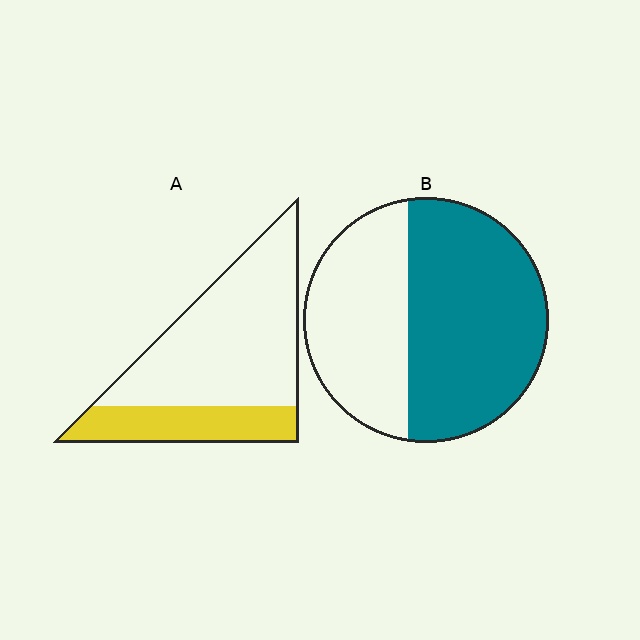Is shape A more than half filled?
No.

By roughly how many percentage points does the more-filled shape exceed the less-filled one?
By roughly 30 percentage points (B over A).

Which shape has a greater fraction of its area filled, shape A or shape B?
Shape B.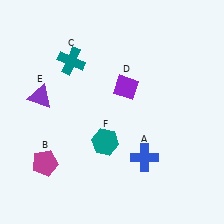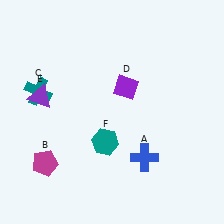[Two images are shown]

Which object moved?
The teal cross (C) moved left.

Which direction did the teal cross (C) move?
The teal cross (C) moved left.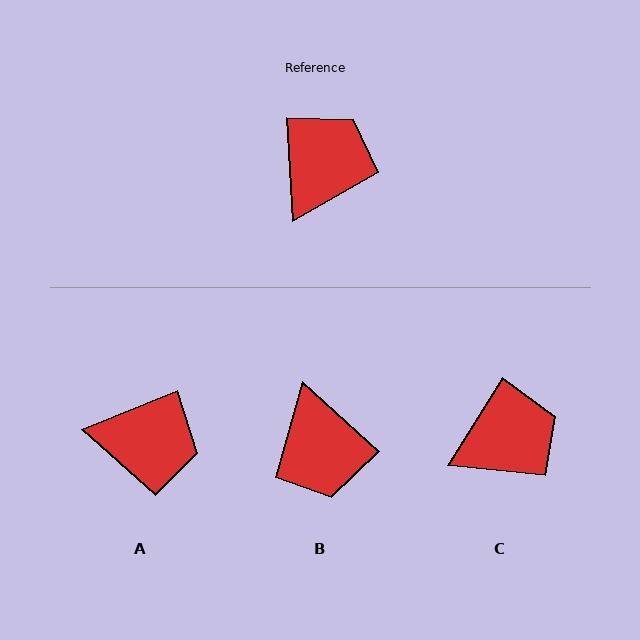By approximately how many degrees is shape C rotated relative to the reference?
Approximately 35 degrees clockwise.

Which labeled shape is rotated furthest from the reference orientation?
B, about 135 degrees away.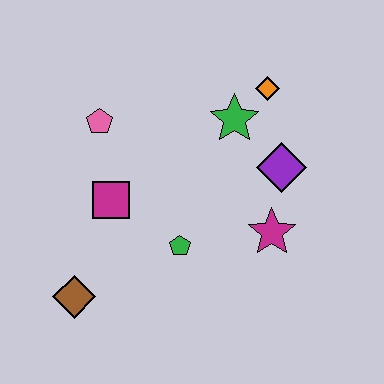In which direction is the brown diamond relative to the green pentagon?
The brown diamond is to the left of the green pentagon.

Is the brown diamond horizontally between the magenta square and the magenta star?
No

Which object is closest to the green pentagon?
The magenta square is closest to the green pentagon.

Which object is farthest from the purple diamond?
The brown diamond is farthest from the purple diamond.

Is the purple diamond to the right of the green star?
Yes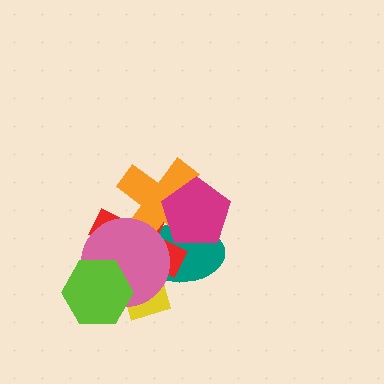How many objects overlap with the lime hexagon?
3 objects overlap with the lime hexagon.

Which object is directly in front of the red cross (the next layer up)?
The orange cross is directly in front of the red cross.